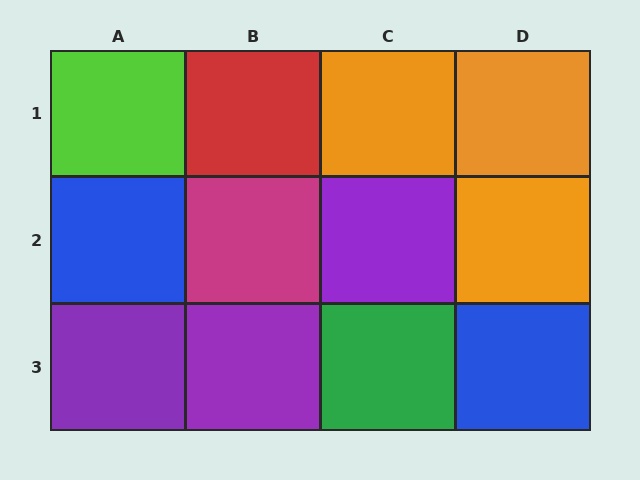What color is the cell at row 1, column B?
Red.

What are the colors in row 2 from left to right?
Blue, magenta, purple, orange.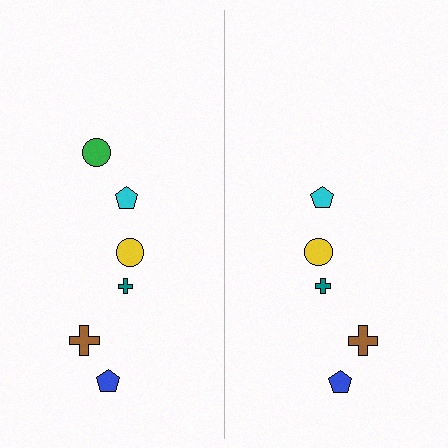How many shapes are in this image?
There are 11 shapes in this image.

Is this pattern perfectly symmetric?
No, the pattern is not perfectly symmetric. A green circle is missing from the right side.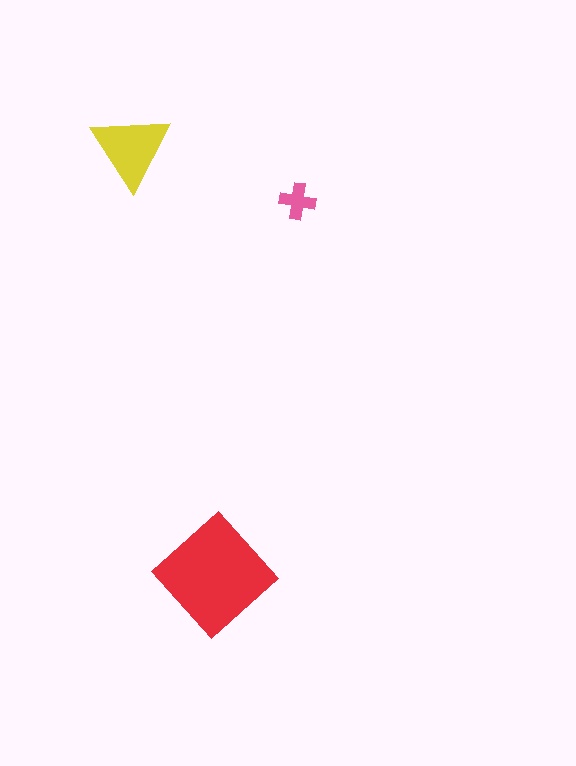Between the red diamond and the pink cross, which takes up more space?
The red diamond.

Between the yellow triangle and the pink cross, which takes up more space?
The yellow triangle.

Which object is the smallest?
The pink cross.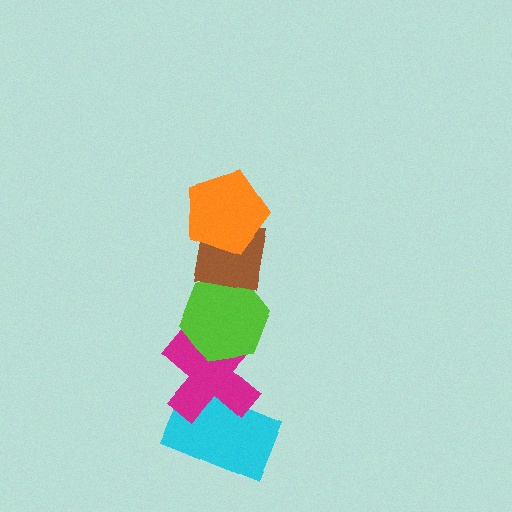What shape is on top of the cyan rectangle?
The magenta cross is on top of the cyan rectangle.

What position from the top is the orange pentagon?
The orange pentagon is 1st from the top.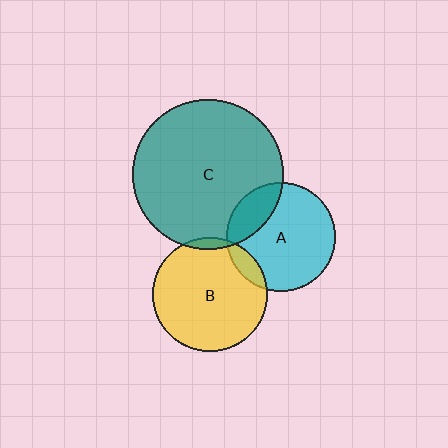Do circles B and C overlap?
Yes.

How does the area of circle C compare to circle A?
Approximately 1.9 times.